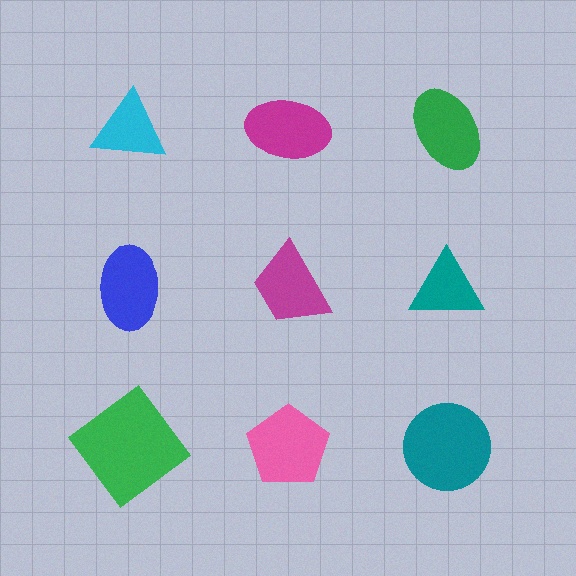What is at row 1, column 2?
A magenta ellipse.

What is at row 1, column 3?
A green ellipse.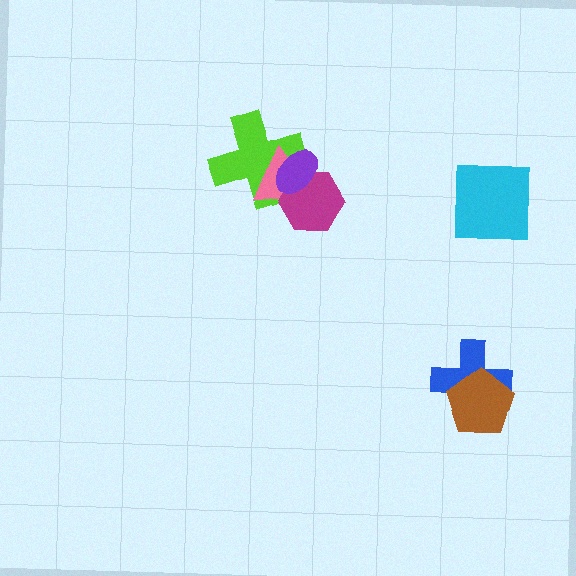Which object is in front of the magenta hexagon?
The purple ellipse is in front of the magenta hexagon.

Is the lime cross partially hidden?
Yes, it is partially covered by another shape.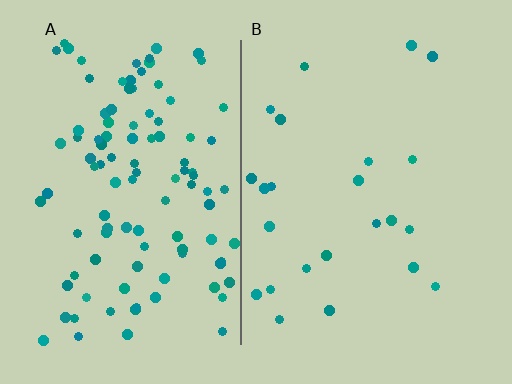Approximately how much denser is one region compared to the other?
Approximately 4.5× — region A over region B.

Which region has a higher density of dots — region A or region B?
A (the left).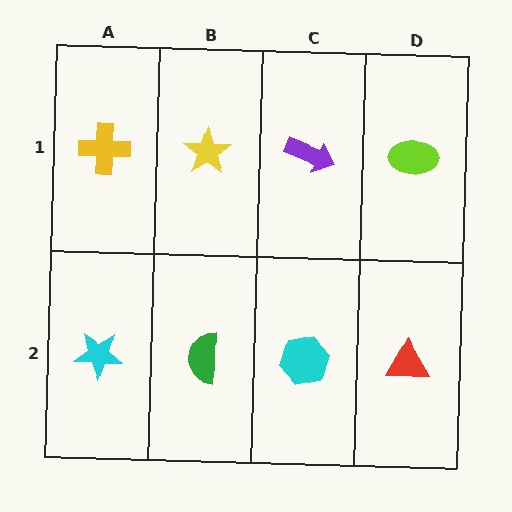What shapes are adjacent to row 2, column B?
A yellow star (row 1, column B), a cyan star (row 2, column A), a cyan hexagon (row 2, column C).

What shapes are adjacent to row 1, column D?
A red triangle (row 2, column D), a purple arrow (row 1, column C).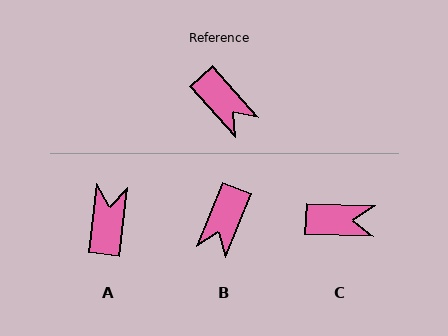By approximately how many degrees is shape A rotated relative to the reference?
Approximately 131 degrees counter-clockwise.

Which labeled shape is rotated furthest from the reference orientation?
A, about 131 degrees away.